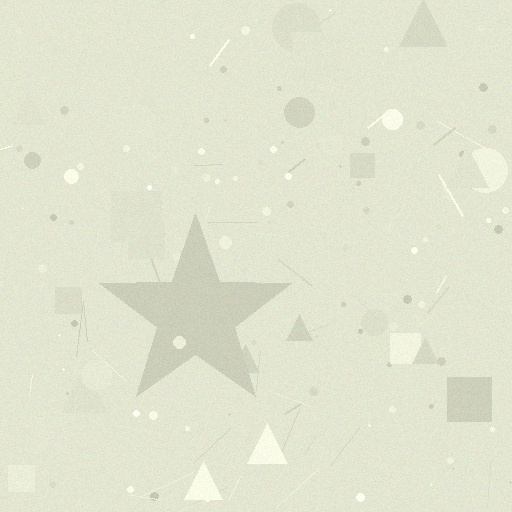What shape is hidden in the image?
A star is hidden in the image.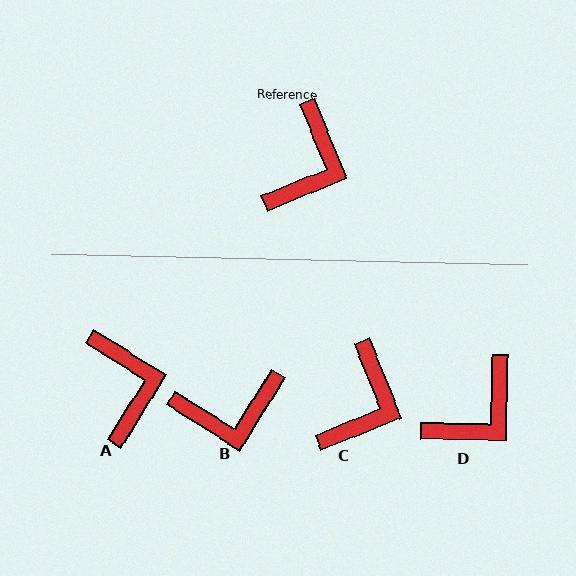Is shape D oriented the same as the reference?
No, it is off by about 23 degrees.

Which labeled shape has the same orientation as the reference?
C.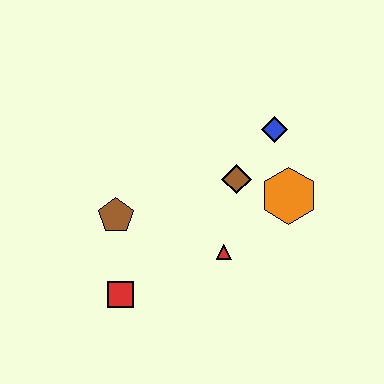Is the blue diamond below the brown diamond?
No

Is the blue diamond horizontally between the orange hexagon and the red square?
Yes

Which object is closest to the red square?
The brown pentagon is closest to the red square.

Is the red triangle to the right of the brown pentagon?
Yes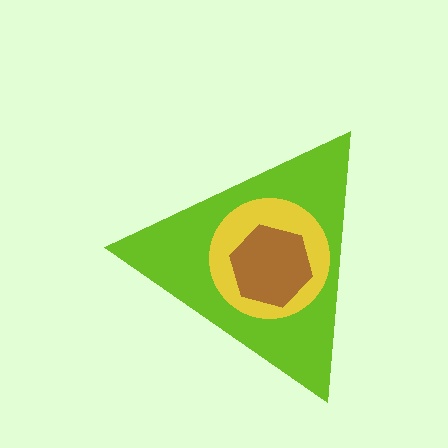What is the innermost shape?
The brown hexagon.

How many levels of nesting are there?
3.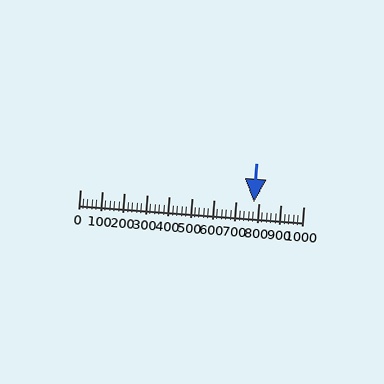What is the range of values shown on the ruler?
The ruler shows values from 0 to 1000.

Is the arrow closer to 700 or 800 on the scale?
The arrow is closer to 800.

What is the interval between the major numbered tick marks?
The major tick marks are spaced 100 units apart.